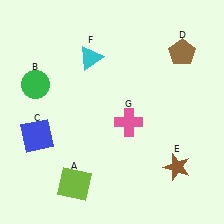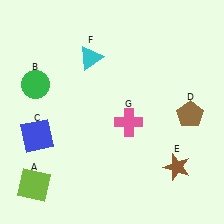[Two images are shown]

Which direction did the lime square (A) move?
The lime square (A) moved left.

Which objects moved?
The objects that moved are: the lime square (A), the brown pentagon (D).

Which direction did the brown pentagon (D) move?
The brown pentagon (D) moved down.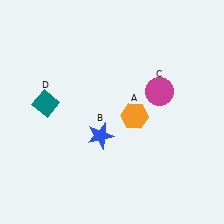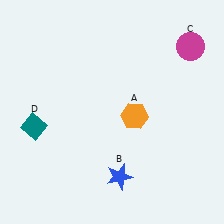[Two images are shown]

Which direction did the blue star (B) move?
The blue star (B) moved down.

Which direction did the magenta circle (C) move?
The magenta circle (C) moved up.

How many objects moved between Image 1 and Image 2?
3 objects moved between the two images.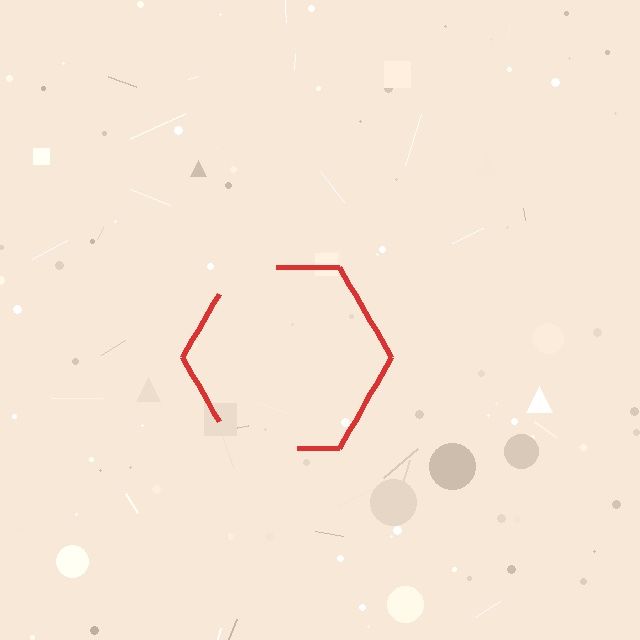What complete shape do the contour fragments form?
The contour fragments form a hexagon.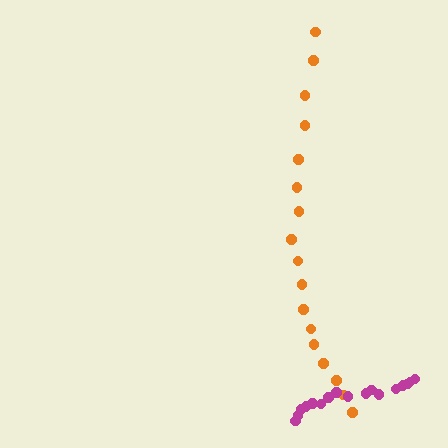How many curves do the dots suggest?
There are 2 distinct paths.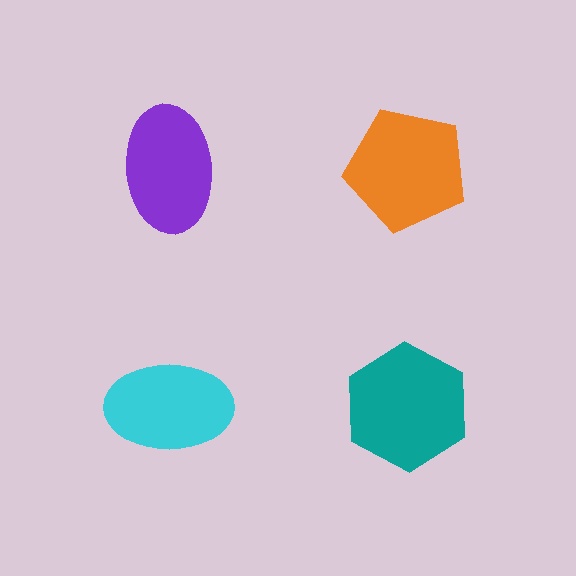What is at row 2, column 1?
A cyan ellipse.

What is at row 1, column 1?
A purple ellipse.